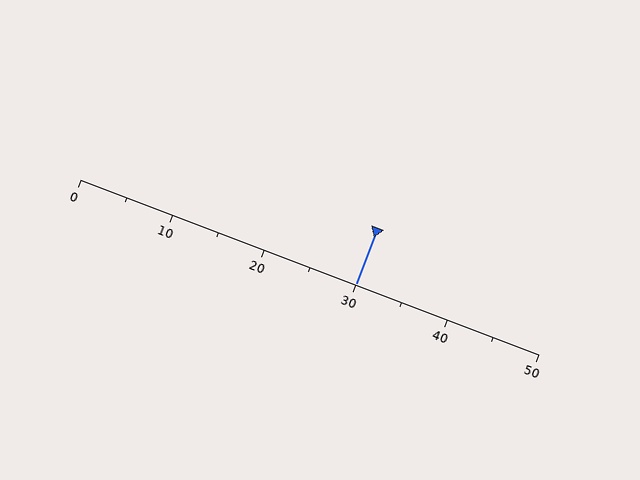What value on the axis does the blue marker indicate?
The marker indicates approximately 30.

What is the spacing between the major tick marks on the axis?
The major ticks are spaced 10 apart.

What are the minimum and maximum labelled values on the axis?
The axis runs from 0 to 50.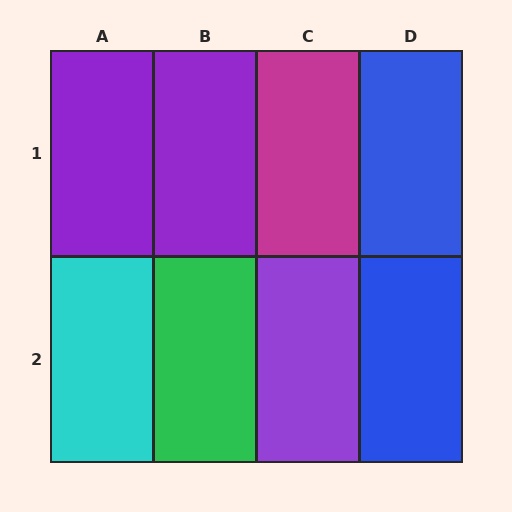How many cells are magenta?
1 cell is magenta.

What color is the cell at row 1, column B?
Purple.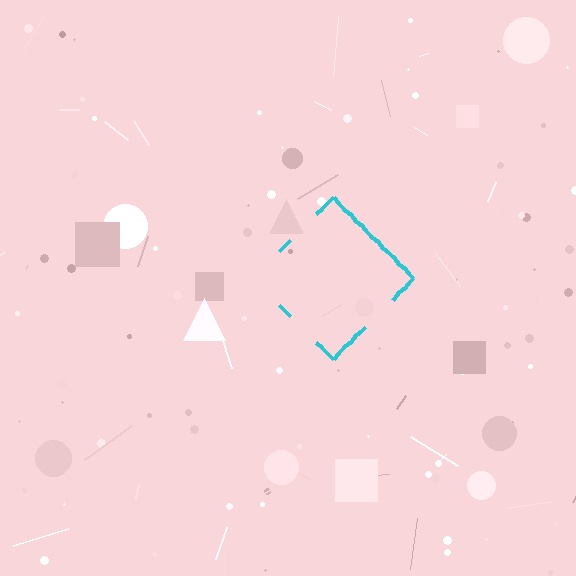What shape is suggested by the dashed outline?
The dashed outline suggests a diamond.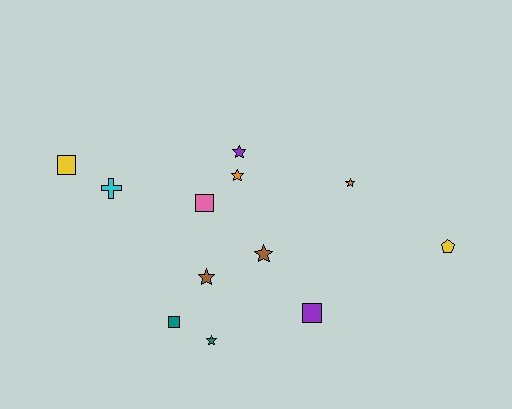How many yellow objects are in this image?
There are 2 yellow objects.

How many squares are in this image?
There are 4 squares.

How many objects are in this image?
There are 12 objects.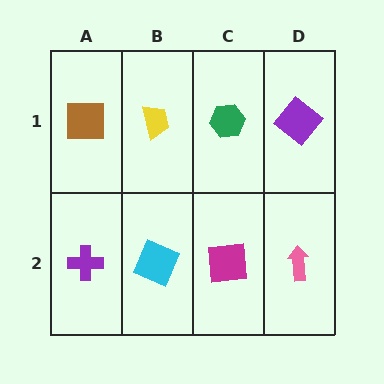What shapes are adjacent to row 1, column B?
A cyan square (row 2, column B), a brown square (row 1, column A), a green hexagon (row 1, column C).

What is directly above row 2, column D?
A purple diamond.